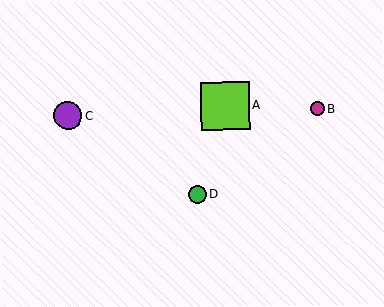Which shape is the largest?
The lime square (labeled A) is the largest.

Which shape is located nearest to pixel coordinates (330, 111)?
The magenta circle (labeled B) at (318, 109) is nearest to that location.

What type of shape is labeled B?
Shape B is a magenta circle.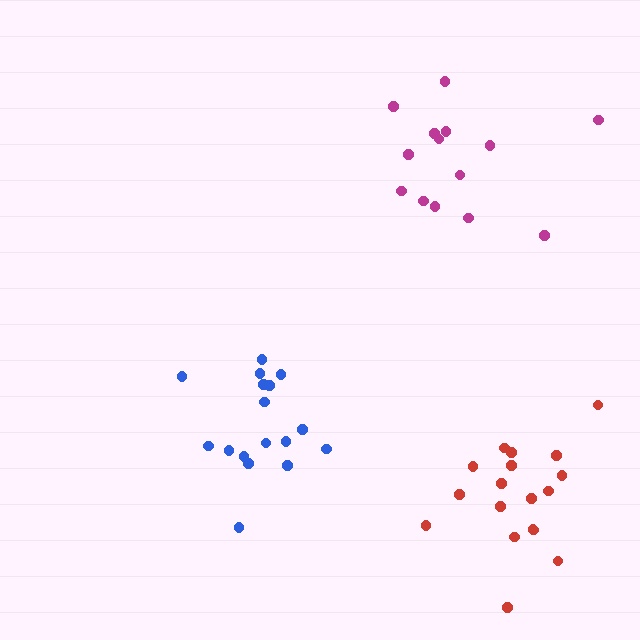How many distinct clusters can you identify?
There are 3 distinct clusters.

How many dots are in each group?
Group 1: 17 dots, Group 2: 18 dots, Group 3: 14 dots (49 total).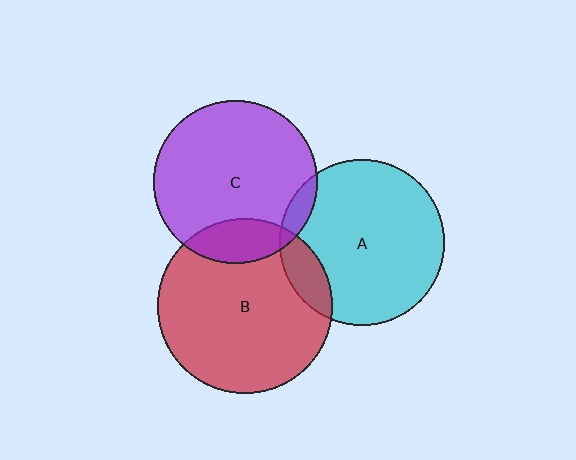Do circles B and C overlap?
Yes.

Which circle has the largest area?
Circle B (red).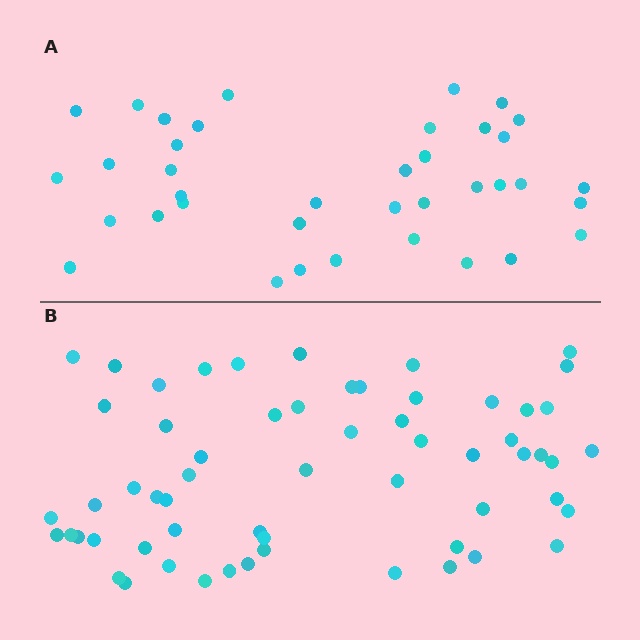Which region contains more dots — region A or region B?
Region B (the bottom region) has more dots.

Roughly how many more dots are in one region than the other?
Region B has approximately 20 more dots than region A.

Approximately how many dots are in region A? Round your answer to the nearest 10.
About 40 dots. (The exact count is 38, which rounds to 40.)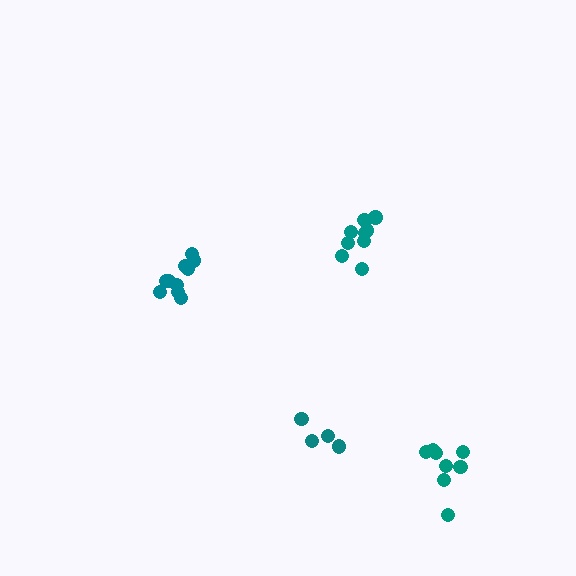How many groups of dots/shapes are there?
There are 4 groups.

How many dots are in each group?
Group 1: 9 dots, Group 2: 8 dots, Group 3: 5 dots, Group 4: 10 dots (32 total).